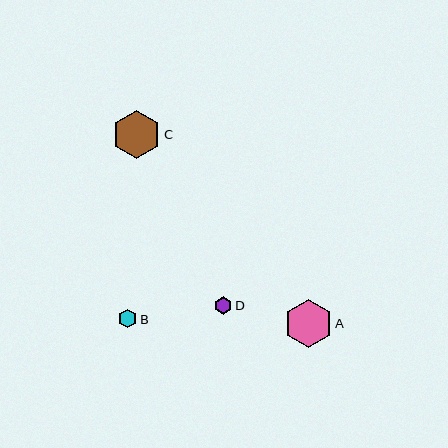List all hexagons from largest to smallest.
From largest to smallest: A, C, B, D.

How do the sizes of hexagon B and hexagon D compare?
Hexagon B and hexagon D are approximately the same size.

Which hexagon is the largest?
Hexagon A is the largest with a size of approximately 48 pixels.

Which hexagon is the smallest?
Hexagon D is the smallest with a size of approximately 17 pixels.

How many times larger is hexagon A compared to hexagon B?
Hexagon A is approximately 2.6 times the size of hexagon B.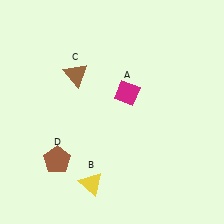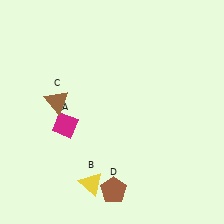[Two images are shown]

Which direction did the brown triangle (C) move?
The brown triangle (C) moved down.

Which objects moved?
The objects that moved are: the magenta diamond (A), the brown triangle (C), the brown pentagon (D).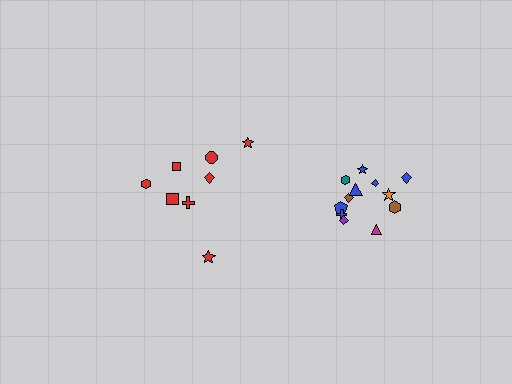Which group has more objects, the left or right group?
The right group.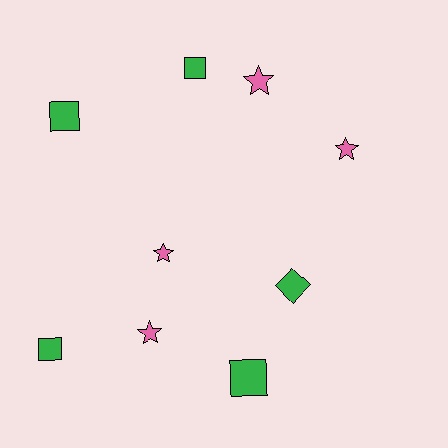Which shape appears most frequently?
Star, with 4 objects.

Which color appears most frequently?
Green, with 5 objects.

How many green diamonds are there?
There is 1 green diamond.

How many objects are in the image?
There are 9 objects.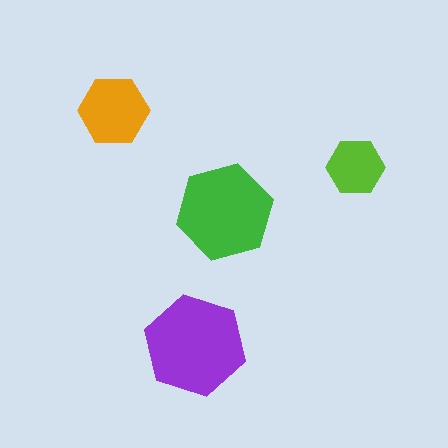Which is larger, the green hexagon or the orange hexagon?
The green one.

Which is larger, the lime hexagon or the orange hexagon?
The orange one.